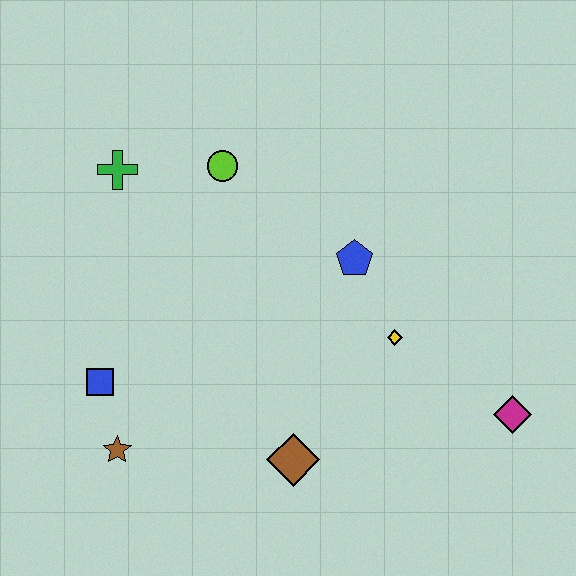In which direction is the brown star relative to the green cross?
The brown star is below the green cross.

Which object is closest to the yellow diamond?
The blue pentagon is closest to the yellow diamond.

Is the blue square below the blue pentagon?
Yes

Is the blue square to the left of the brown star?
Yes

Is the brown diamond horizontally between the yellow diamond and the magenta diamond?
No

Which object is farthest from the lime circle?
The magenta diamond is farthest from the lime circle.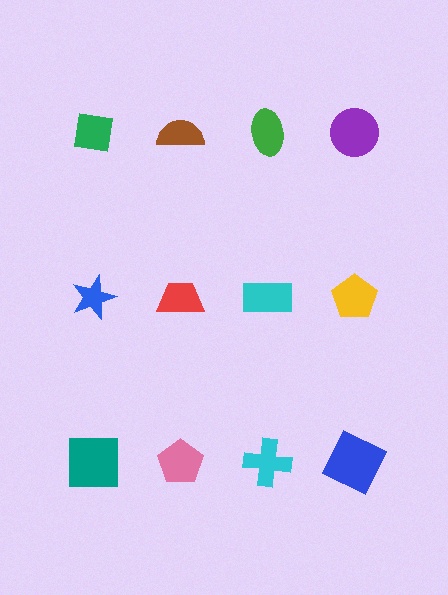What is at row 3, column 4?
A blue square.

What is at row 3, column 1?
A teal square.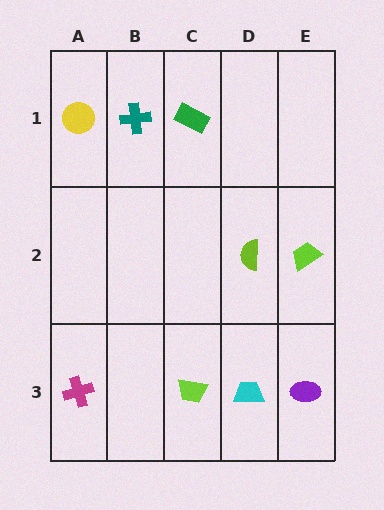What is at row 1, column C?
A green rectangle.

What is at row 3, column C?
A lime trapezoid.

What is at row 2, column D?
A lime semicircle.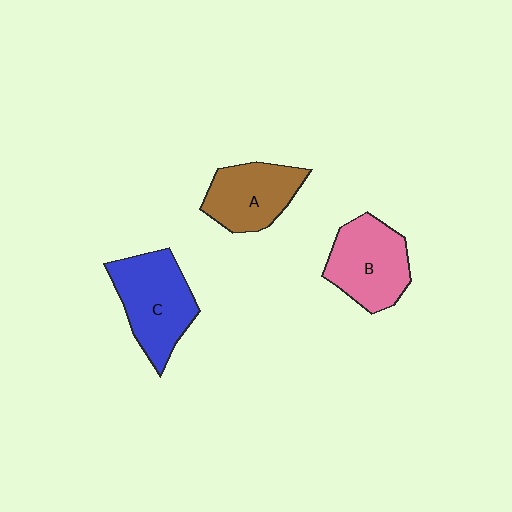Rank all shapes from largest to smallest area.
From largest to smallest: C (blue), B (pink), A (brown).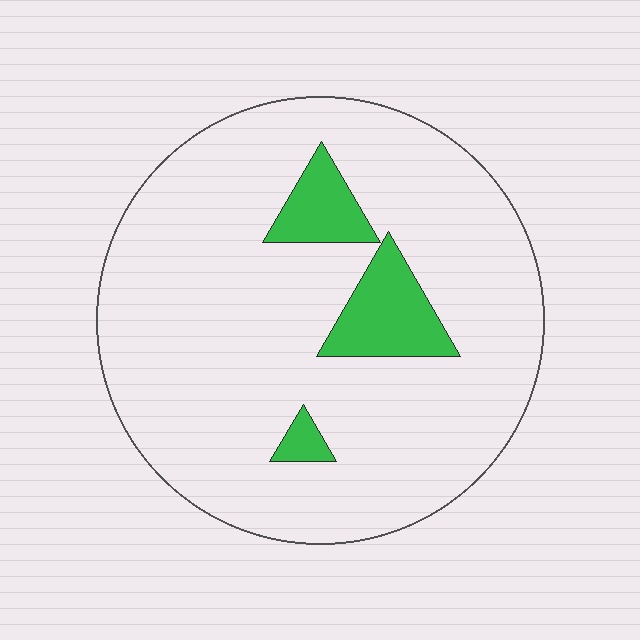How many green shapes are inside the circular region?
3.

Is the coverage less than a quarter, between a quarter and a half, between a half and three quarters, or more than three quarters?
Less than a quarter.